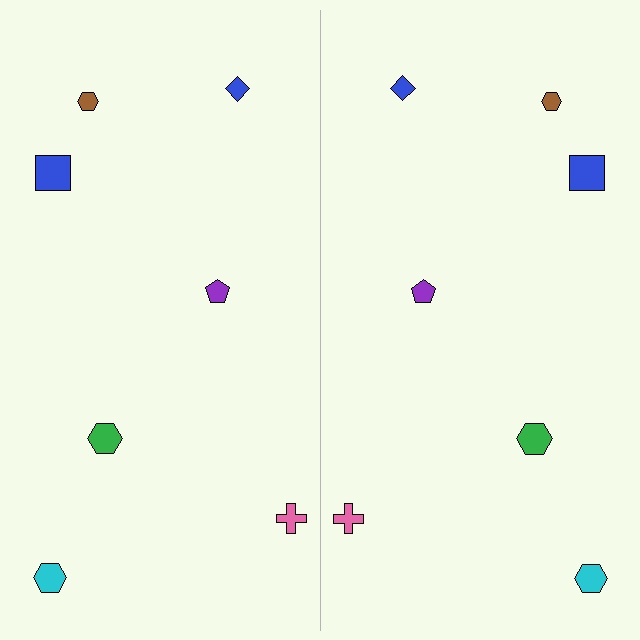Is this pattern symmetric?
Yes, this pattern has bilateral (reflection) symmetry.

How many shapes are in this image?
There are 14 shapes in this image.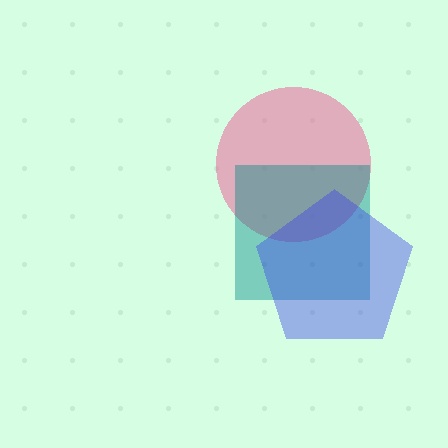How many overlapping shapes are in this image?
There are 3 overlapping shapes in the image.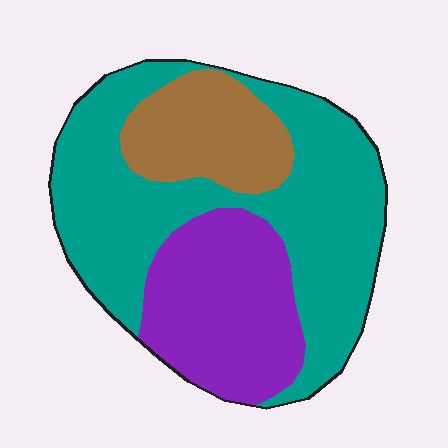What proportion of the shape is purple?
Purple takes up about one quarter (1/4) of the shape.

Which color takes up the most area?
Teal, at roughly 55%.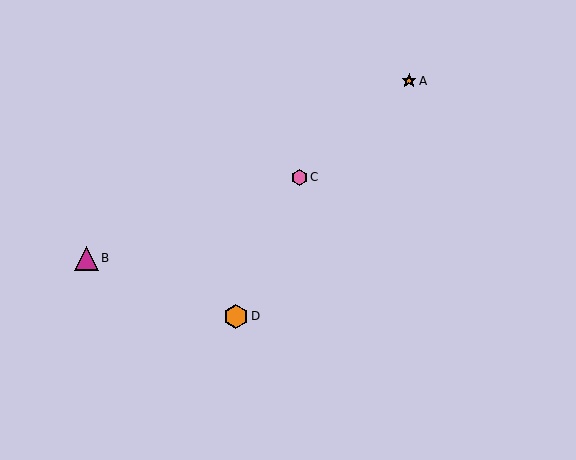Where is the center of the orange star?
The center of the orange star is at (409, 81).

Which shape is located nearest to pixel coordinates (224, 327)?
The orange hexagon (labeled D) at (236, 316) is nearest to that location.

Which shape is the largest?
The orange hexagon (labeled D) is the largest.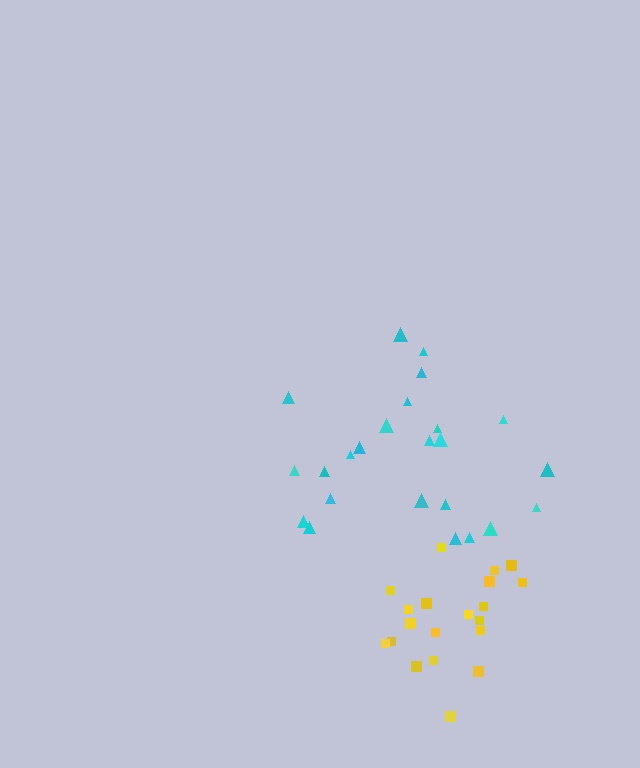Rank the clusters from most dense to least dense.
yellow, cyan.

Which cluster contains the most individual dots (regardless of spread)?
Cyan (24).